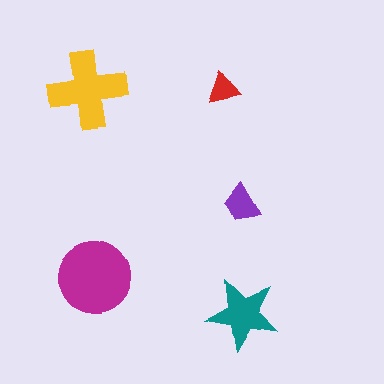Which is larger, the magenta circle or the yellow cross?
The magenta circle.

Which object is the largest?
The magenta circle.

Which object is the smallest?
The red triangle.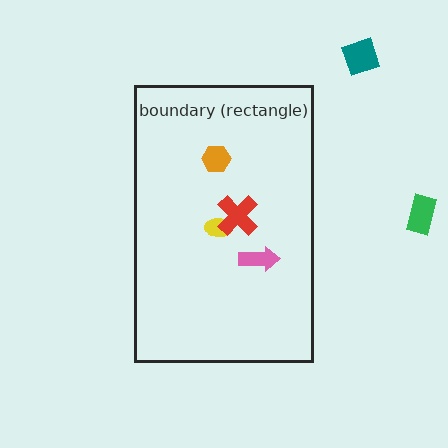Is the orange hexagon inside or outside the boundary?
Inside.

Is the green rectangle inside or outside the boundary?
Outside.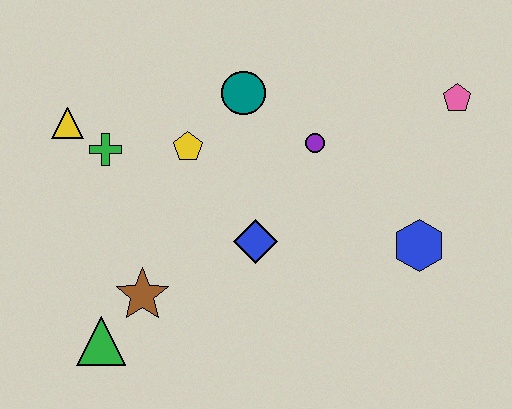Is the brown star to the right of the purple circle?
No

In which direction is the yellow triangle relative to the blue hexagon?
The yellow triangle is to the left of the blue hexagon.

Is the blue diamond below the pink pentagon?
Yes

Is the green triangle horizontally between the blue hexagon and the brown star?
No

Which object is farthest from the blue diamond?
The pink pentagon is farthest from the blue diamond.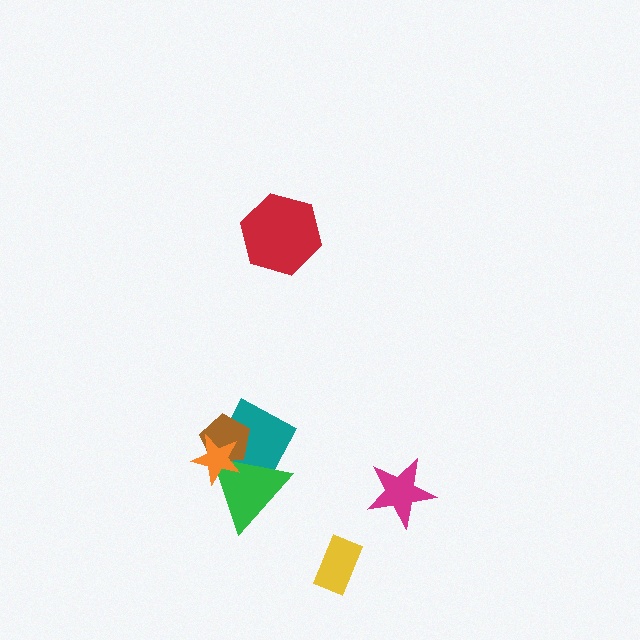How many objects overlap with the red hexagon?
0 objects overlap with the red hexagon.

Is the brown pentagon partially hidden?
Yes, it is partially covered by another shape.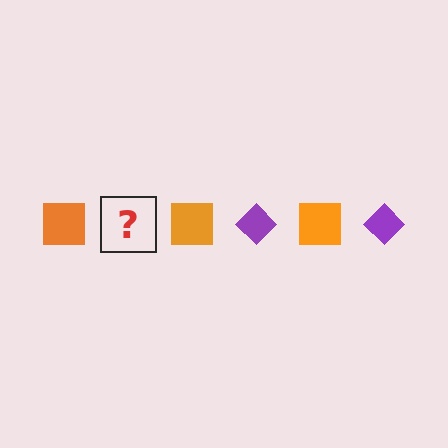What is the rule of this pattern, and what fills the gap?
The rule is that the pattern alternates between orange square and purple diamond. The gap should be filled with a purple diamond.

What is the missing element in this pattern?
The missing element is a purple diamond.